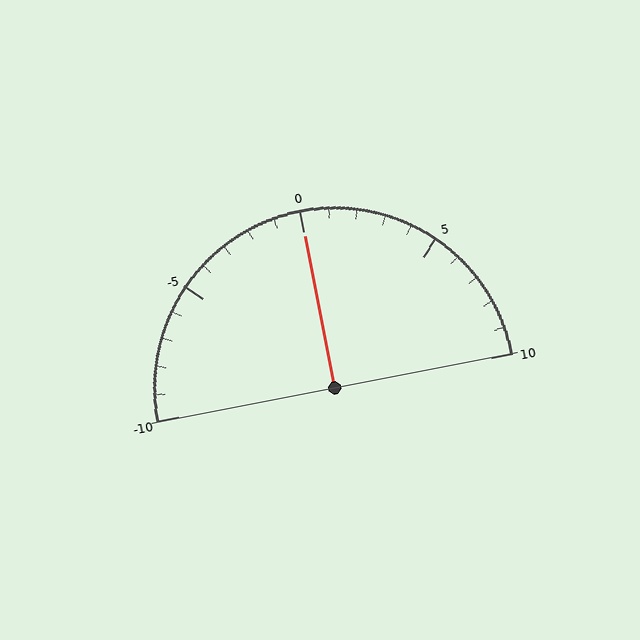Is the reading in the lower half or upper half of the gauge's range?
The reading is in the upper half of the range (-10 to 10).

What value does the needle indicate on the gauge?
The needle indicates approximately 0.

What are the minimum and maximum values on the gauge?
The gauge ranges from -10 to 10.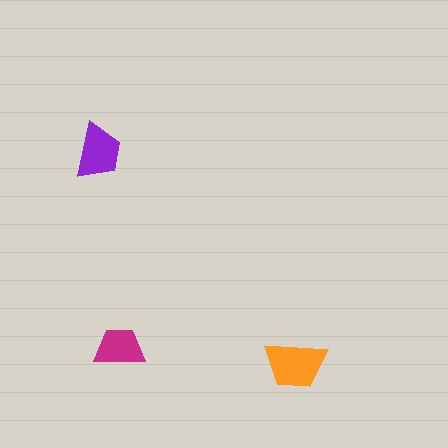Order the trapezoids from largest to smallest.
the orange one, the purple one, the magenta one.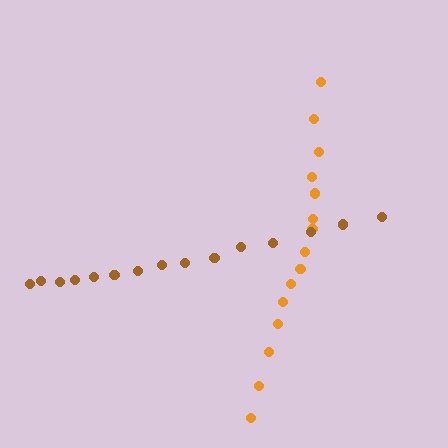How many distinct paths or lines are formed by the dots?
There are 2 distinct paths.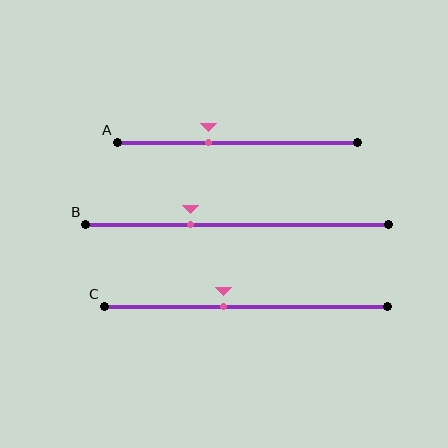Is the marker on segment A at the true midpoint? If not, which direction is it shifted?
No, the marker on segment A is shifted to the left by about 12% of the segment length.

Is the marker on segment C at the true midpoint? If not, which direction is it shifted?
No, the marker on segment C is shifted to the left by about 8% of the segment length.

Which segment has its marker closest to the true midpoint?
Segment C has its marker closest to the true midpoint.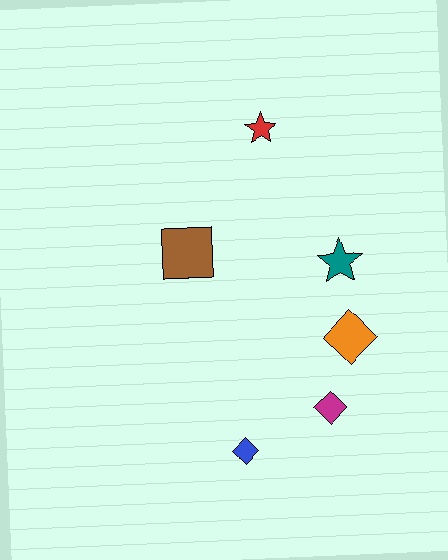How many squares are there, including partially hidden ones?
There is 1 square.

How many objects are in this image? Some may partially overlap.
There are 6 objects.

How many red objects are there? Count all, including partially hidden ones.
There is 1 red object.